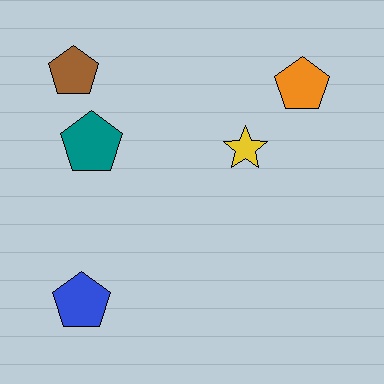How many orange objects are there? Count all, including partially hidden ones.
There is 1 orange object.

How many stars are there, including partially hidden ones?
There is 1 star.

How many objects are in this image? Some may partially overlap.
There are 5 objects.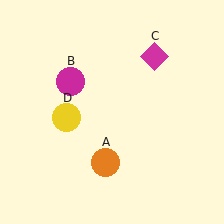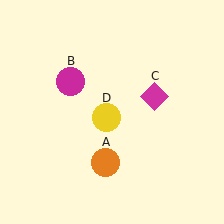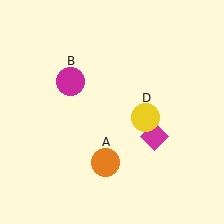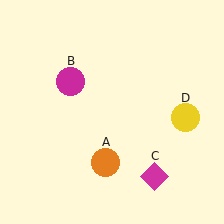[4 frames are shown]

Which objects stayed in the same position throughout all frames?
Orange circle (object A) and magenta circle (object B) remained stationary.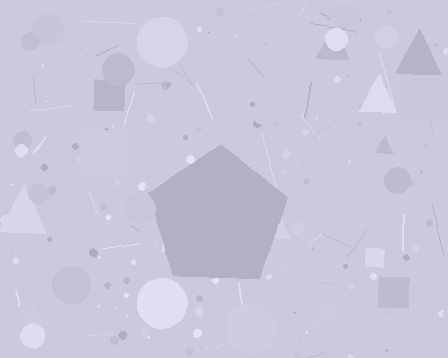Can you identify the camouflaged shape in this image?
The camouflaged shape is a pentagon.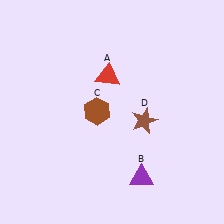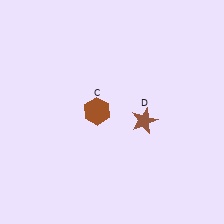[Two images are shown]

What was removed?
The purple triangle (B), the red triangle (A) were removed in Image 2.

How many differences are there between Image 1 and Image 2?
There are 2 differences between the two images.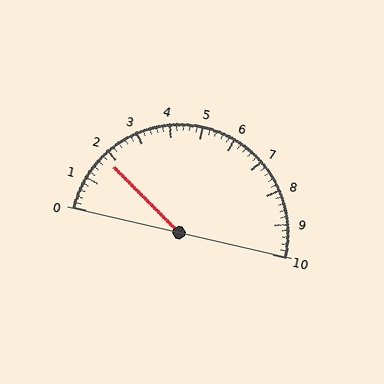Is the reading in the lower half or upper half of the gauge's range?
The reading is in the lower half of the range (0 to 10).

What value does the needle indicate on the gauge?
The needle indicates approximately 1.8.